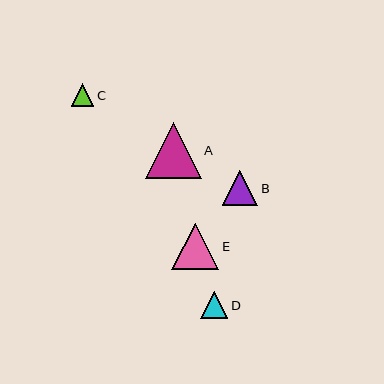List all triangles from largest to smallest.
From largest to smallest: A, E, B, D, C.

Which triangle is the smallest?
Triangle C is the smallest with a size of approximately 22 pixels.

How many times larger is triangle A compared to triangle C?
Triangle A is approximately 2.5 times the size of triangle C.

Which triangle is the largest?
Triangle A is the largest with a size of approximately 56 pixels.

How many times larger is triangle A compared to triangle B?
Triangle A is approximately 1.6 times the size of triangle B.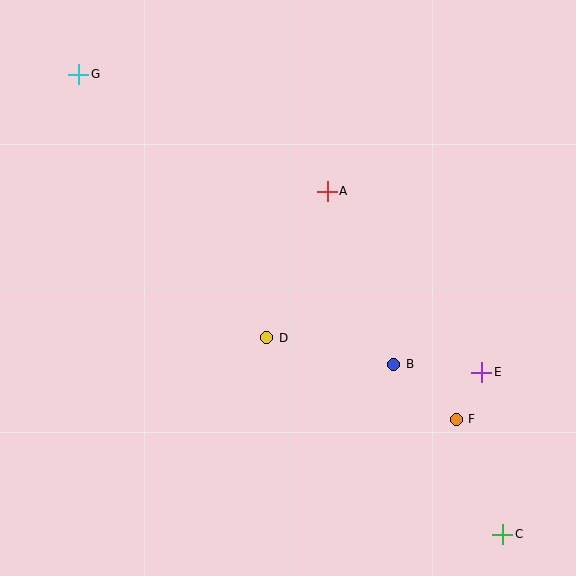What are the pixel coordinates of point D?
Point D is at (267, 338).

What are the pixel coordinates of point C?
Point C is at (503, 534).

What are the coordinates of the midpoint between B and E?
The midpoint between B and E is at (438, 368).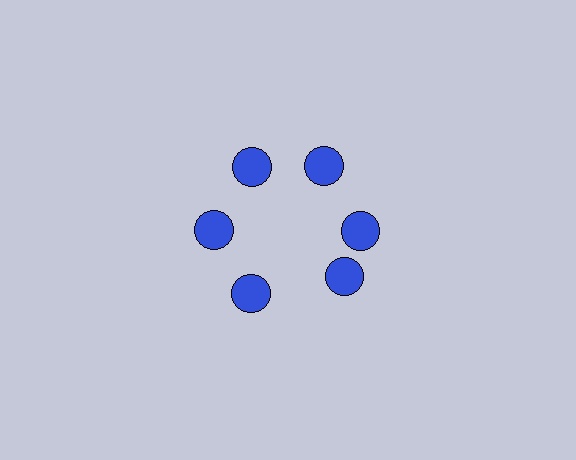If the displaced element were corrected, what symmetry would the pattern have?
It would have 6-fold rotational symmetry — the pattern would map onto itself every 60 degrees.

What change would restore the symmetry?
The symmetry would be restored by rotating it back into even spacing with its neighbors so that all 6 circles sit at equal angles and equal distance from the center.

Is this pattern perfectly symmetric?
No. The 6 blue circles are arranged in a ring, but one element near the 5 o'clock position is rotated out of alignment along the ring, breaking the 6-fold rotational symmetry.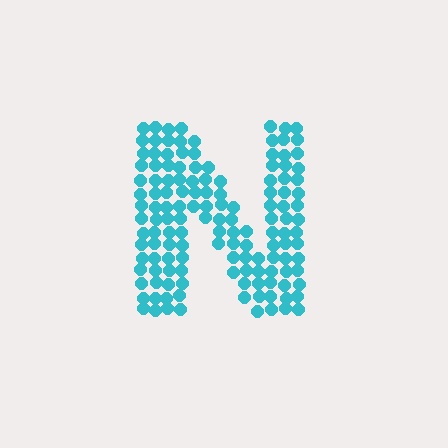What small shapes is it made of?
It is made of small circles.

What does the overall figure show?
The overall figure shows the letter N.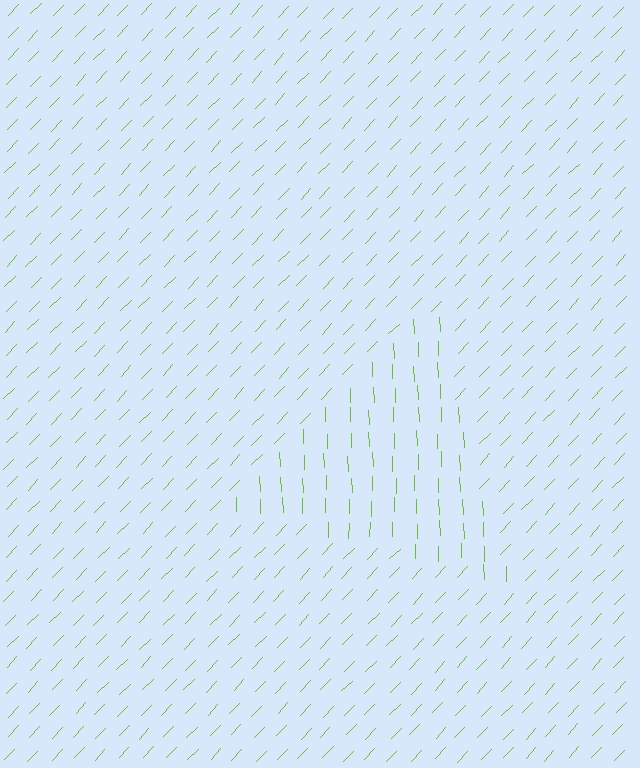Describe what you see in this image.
The image is filled with small lime line segments. A triangle region in the image has lines oriented differently from the surrounding lines, creating a visible texture boundary.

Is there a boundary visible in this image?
Yes, there is a texture boundary formed by a change in line orientation.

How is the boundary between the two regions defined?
The boundary is defined purely by a change in line orientation (approximately 45 degrees difference). All lines are the same color and thickness.